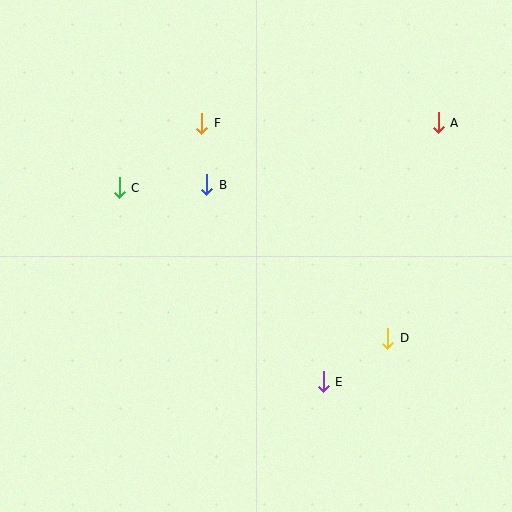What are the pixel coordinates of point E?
Point E is at (323, 382).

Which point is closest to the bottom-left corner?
Point C is closest to the bottom-left corner.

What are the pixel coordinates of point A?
Point A is at (438, 123).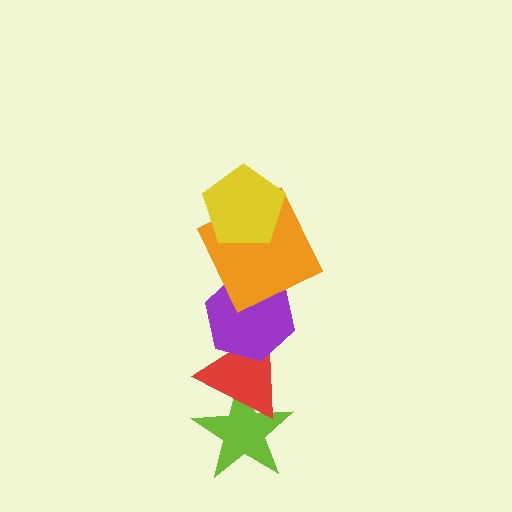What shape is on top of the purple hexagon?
The orange square is on top of the purple hexagon.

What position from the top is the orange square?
The orange square is 2nd from the top.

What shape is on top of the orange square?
The yellow pentagon is on top of the orange square.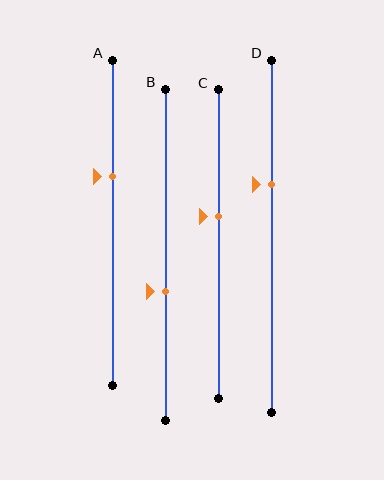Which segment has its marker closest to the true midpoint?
Segment C has its marker closest to the true midpoint.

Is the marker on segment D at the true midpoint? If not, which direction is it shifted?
No, the marker on segment D is shifted upward by about 15% of the segment length.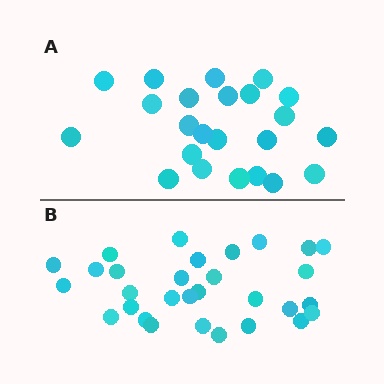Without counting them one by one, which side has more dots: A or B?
Region B (the bottom region) has more dots.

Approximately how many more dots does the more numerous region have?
Region B has roughly 8 or so more dots than region A.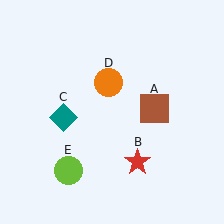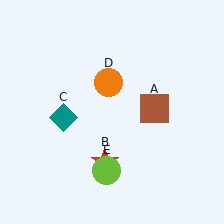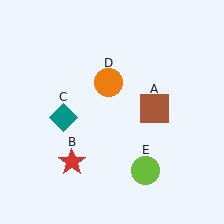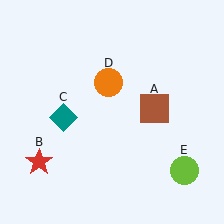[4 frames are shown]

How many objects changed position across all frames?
2 objects changed position: red star (object B), lime circle (object E).